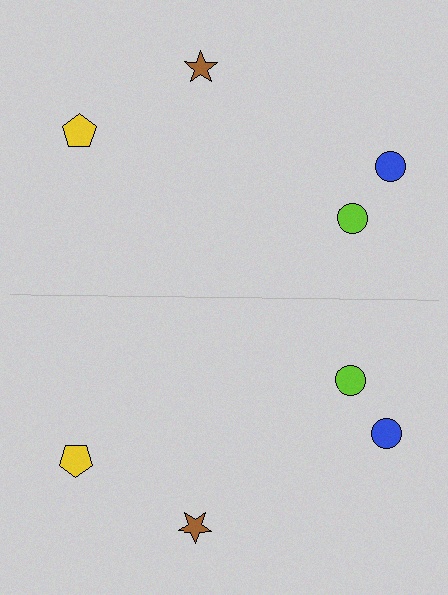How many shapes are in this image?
There are 8 shapes in this image.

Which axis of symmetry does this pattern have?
The pattern has a horizontal axis of symmetry running through the center of the image.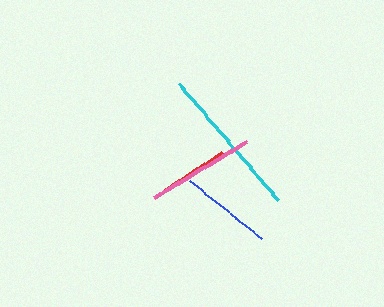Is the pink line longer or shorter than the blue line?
The pink line is longer than the blue line.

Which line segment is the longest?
The cyan line is the longest at approximately 154 pixels.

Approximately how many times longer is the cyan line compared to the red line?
The cyan line is approximately 2.2 times the length of the red line.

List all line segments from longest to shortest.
From longest to shortest: cyan, pink, blue, red.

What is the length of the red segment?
The red segment is approximately 68 pixels long.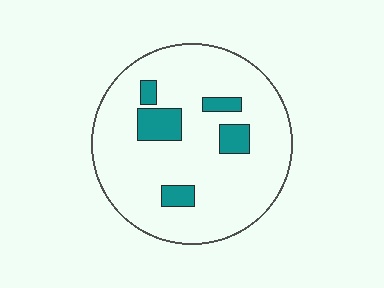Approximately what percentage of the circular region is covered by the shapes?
Approximately 15%.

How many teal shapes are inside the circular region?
5.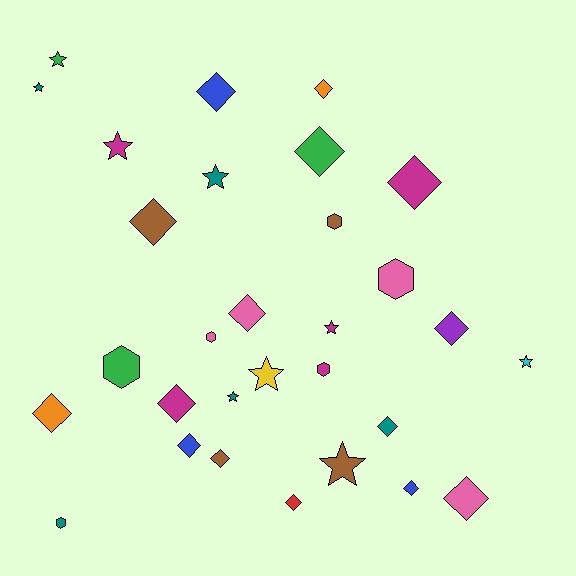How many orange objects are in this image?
There are 2 orange objects.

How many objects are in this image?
There are 30 objects.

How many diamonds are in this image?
There are 15 diamonds.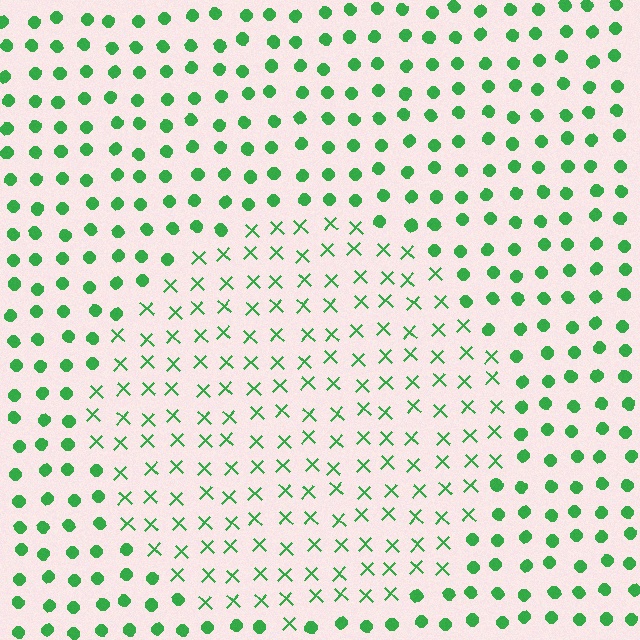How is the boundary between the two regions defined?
The boundary is defined by a change in element shape: X marks inside vs. circles outside. All elements share the same color and spacing.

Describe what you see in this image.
The image is filled with small green elements arranged in a uniform grid. A circle-shaped region contains X marks, while the surrounding area contains circles. The boundary is defined purely by the change in element shape.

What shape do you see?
I see a circle.